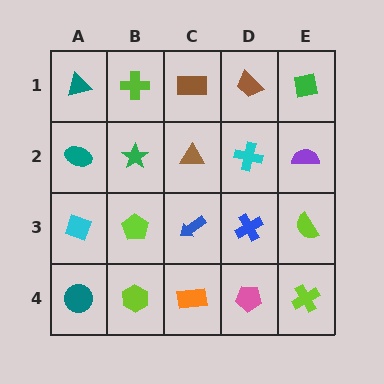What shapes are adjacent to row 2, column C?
A brown rectangle (row 1, column C), a blue arrow (row 3, column C), a green star (row 2, column B), a cyan cross (row 2, column D).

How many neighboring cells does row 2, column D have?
4.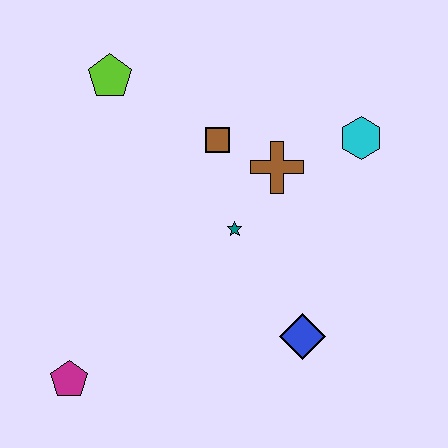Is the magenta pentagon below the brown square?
Yes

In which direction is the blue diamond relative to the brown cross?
The blue diamond is below the brown cross.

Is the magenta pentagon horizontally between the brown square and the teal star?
No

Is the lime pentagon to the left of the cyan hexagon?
Yes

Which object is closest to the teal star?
The brown cross is closest to the teal star.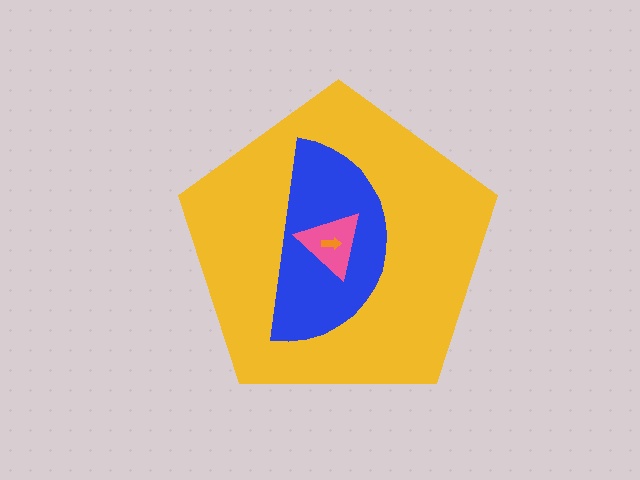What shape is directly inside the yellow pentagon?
The blue semicircle.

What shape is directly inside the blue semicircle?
The pink triangle.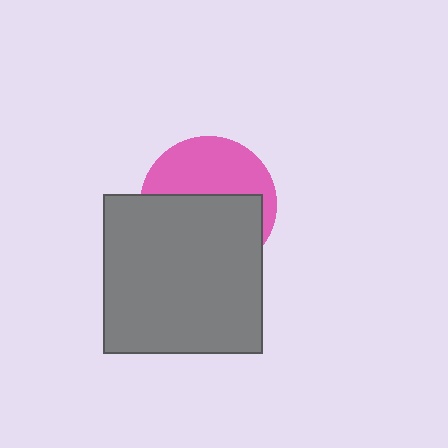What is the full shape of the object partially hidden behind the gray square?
The partially hidden object is a pink circle.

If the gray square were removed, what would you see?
You would see the complete pink circle.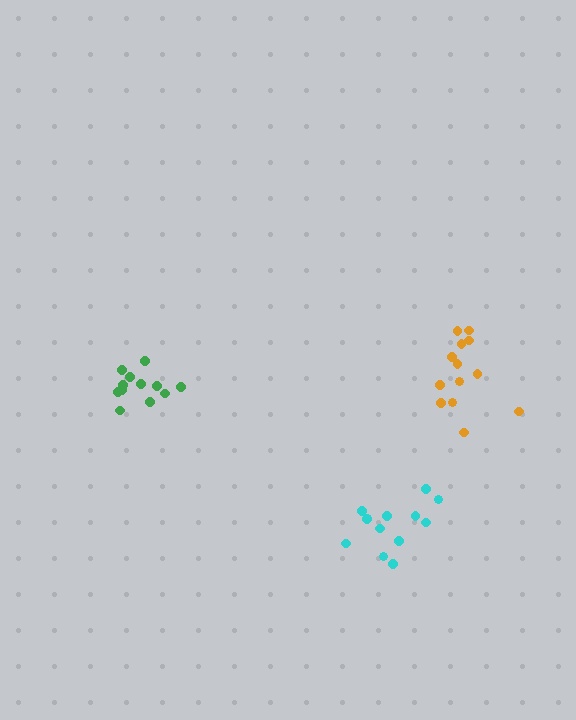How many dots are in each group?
Group 1: 12 dots, Group 2: 13 dots, Group 3: 13 dots (38 total).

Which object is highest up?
The orange cluster is topmost.